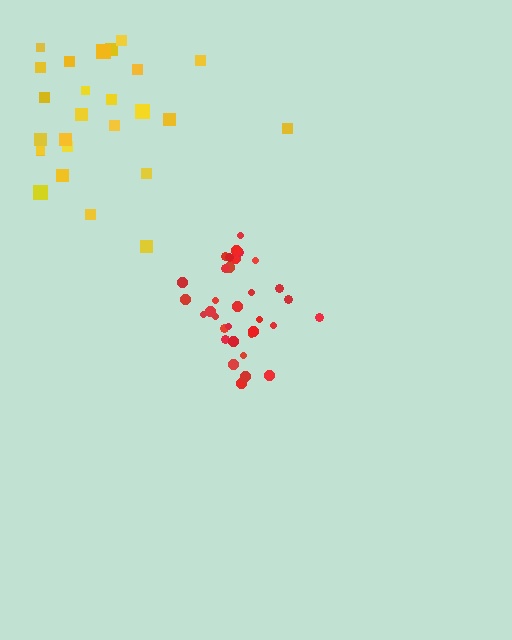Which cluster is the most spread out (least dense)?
Yellow.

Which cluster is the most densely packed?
Red.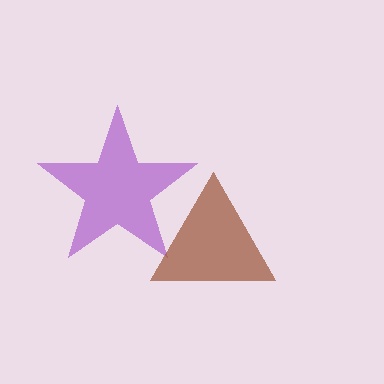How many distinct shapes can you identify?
There are 2 distinct shapes: a purple star, a brown triangle.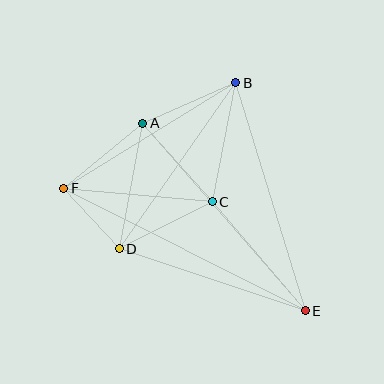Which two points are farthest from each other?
Points E and F are farthest from each other.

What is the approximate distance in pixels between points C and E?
The distance between C and E is approximately 143 pixels.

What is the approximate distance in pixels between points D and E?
The distance between D and E is approximately 196 pixels.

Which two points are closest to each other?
Points D and F are closest to each other.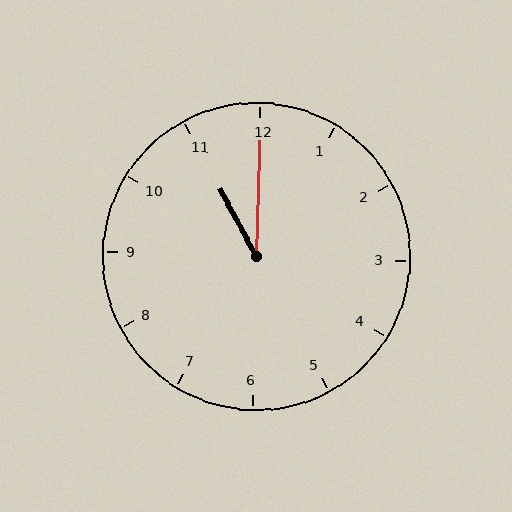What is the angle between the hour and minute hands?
Approximately 30 degrees.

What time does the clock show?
11:00.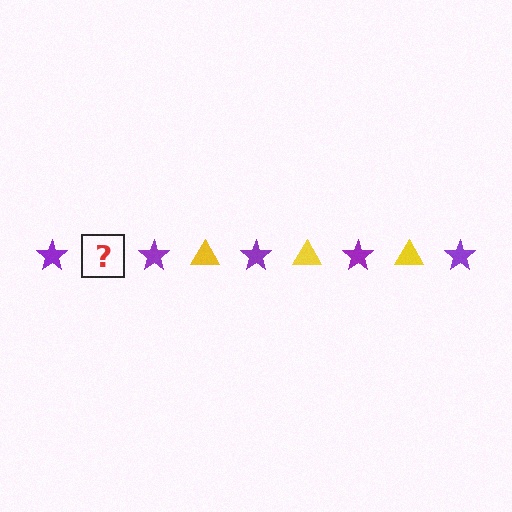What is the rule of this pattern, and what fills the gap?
The rule is that the pattern alternates between purple star and yellow triangle. The gap should be filled with a yellow triangle.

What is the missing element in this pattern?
The missing element is a yellow triangle.